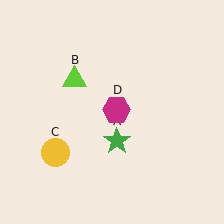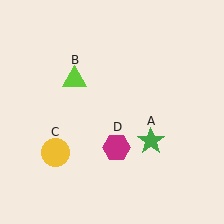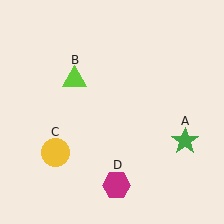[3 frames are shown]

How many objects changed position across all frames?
2 objects changed position: green star (object A), magenta hexagon (object D).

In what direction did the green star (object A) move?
The green star (object A) moved right.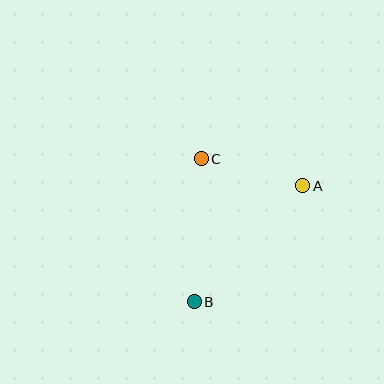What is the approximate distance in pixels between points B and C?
The distance between B and C is approximately 143 pixels.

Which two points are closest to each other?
Points A and C are closest to each other.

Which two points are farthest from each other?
Points A and B are farthest from each other.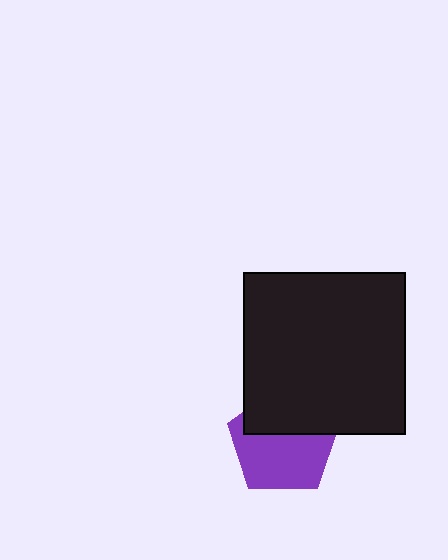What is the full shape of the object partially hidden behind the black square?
The partially hidden object is a purple pentagon.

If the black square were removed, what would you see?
You would see the complete purple pentagon.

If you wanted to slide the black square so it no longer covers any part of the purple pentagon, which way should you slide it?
Slide it up — that is the most direct way to separate the two shapes.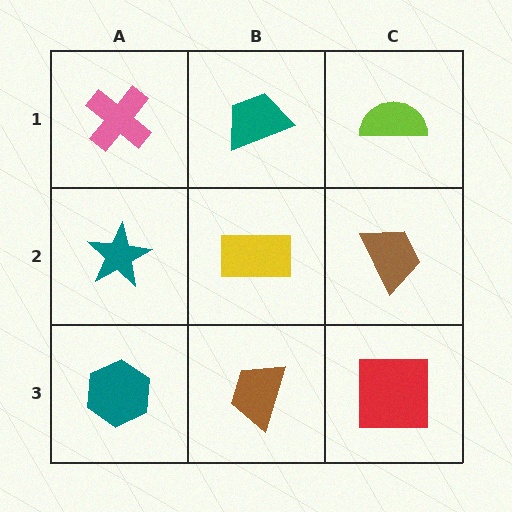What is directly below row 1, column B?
A yellow rectangle.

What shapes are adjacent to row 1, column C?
A brown trapezoid (row 2, column C), a teal trapezoid (row 1, column B).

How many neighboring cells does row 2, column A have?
3.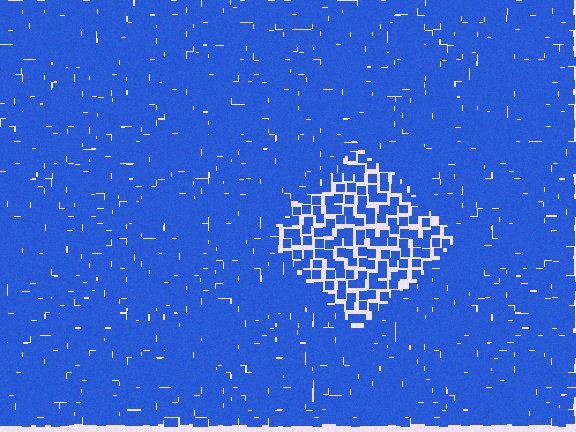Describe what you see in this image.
The image contains small blue elements arranged at two different densities. A diamond-shaped region is visible where the elements are less densely packed than the surrounding area.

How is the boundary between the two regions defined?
The boundary is defined by a change in element density (approximately 2.1x ratio). All elements are the same color, size, and shape.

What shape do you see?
I see a diamond.